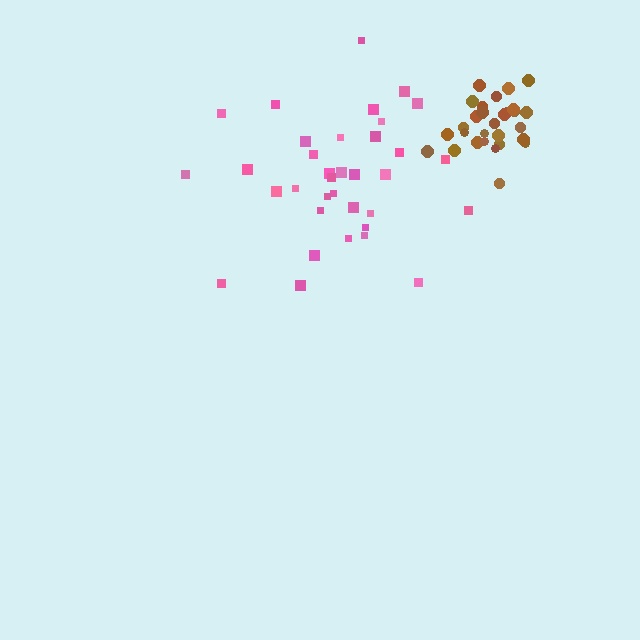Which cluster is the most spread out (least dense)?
Pink.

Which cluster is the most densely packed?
Brown.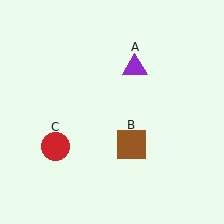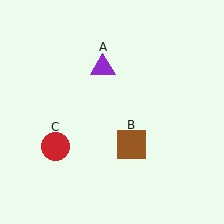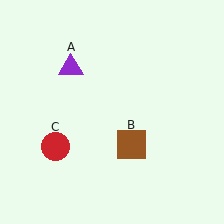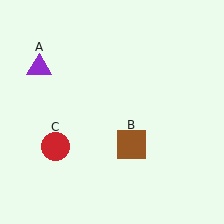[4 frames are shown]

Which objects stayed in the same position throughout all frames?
Brown square (object B) and red circle (object C) remained stationary.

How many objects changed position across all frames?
1 object changed position: purple triangle (object A).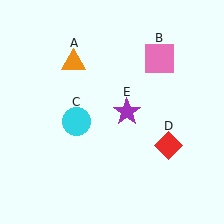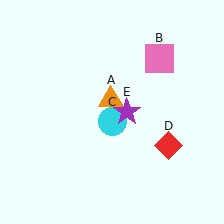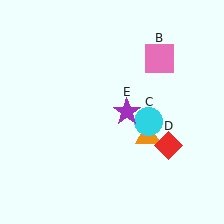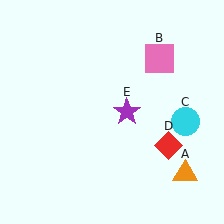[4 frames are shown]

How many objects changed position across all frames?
2 objects changed position: orange triangle (object A), cyan circle (object C).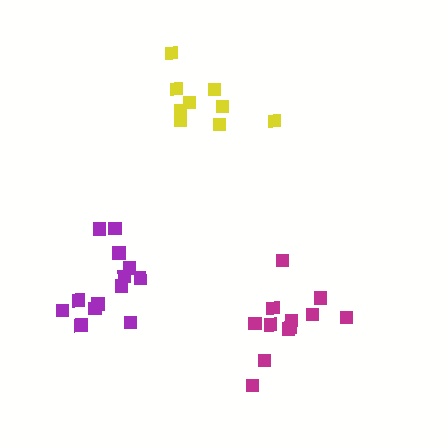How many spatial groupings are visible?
There are 3 spatial groupings.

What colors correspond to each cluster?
The clusters are colored: purple, yellow, magenta.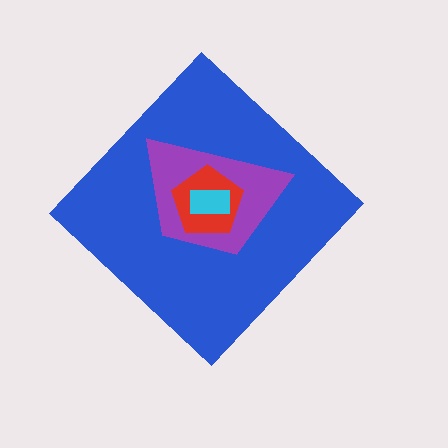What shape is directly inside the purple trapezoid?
The red pentagon.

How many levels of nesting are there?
4.